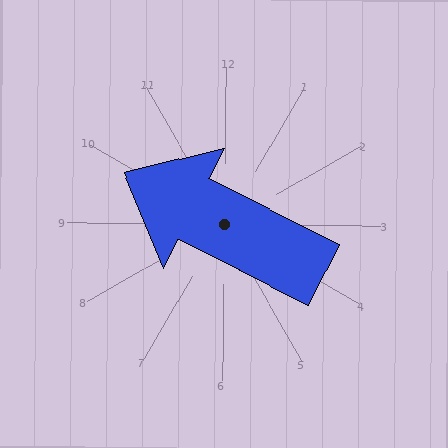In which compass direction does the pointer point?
Northwest.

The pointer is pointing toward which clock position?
Roughly 10 o'clock.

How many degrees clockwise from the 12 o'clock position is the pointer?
Approximately 296 degrees.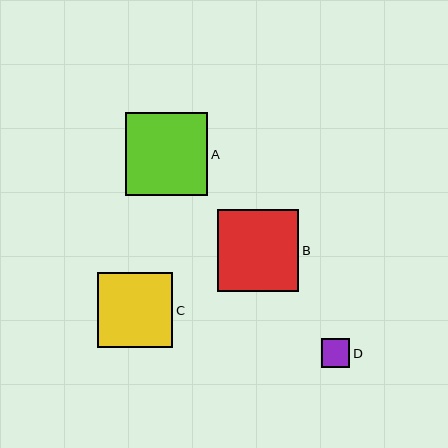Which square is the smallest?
Square D is the smallest with a size of approximately 28 pixels.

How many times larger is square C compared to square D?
Square C is approximately 2.6 times the size of square D.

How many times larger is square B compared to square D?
Square B is approximately 2.9 times the size of square D.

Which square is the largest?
Square A is the largest with a size of approximately 82 pixels.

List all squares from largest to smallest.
From largest to smallest: A, B, C, D.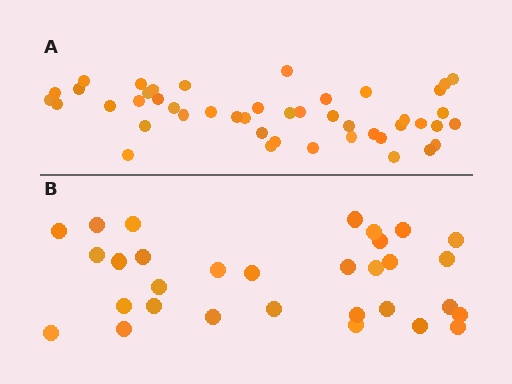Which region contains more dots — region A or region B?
Region A (the top region) has more dots.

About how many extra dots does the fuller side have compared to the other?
Region A has approximately 15 more dots than region B.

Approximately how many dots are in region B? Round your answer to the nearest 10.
About 30 dots. (The exact count is 31, which rounds to 30.)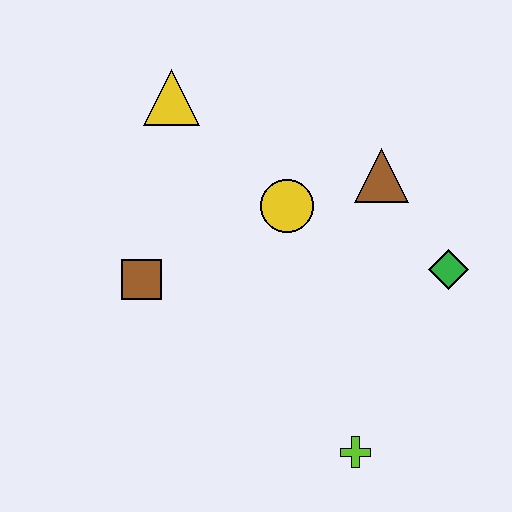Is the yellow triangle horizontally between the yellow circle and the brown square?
Yes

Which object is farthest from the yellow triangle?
The lime cross is farthest from the yellow triangle.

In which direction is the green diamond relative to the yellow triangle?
The green diamond is to the right of the yellow triangle.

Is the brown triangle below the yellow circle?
No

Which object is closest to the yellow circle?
The brown triangle is closest to the yellow circle.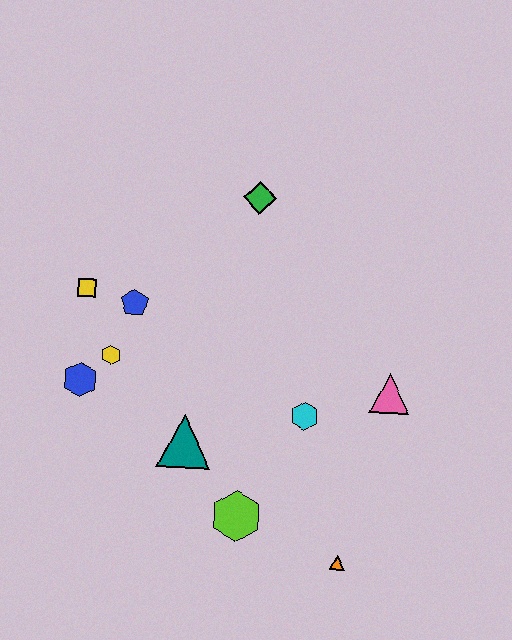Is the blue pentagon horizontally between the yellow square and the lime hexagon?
Yes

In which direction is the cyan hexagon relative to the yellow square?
The cyan hexagon is to the right of the yellow square.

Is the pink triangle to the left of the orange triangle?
No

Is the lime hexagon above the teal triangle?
No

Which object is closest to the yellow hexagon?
The blue hexagon is closest to the yellow hexagon.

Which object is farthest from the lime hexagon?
The green diamond is farthest from the lime hexagon.